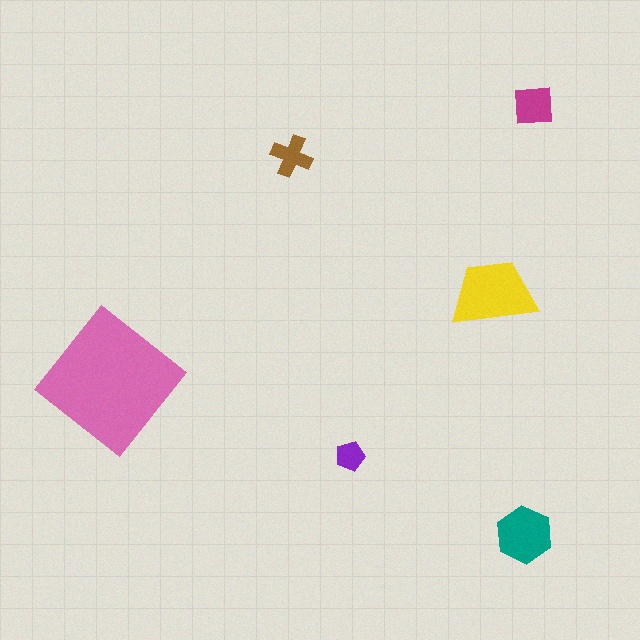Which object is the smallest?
The purple pentagon.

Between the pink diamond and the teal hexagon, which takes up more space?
The pink diamond.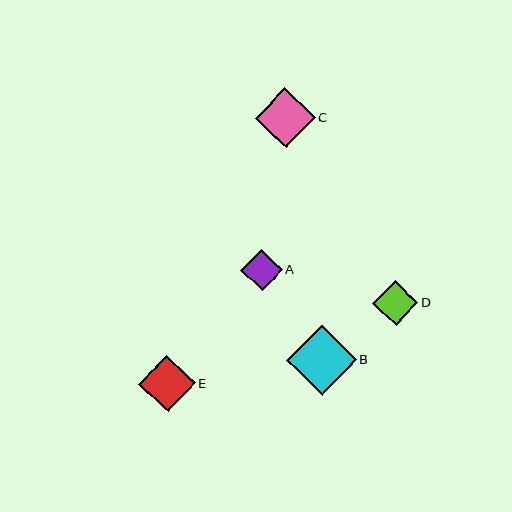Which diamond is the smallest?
Diamond A is the smallest with a size of approximately 41 pixels.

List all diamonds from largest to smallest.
From largest to smallest: B, C, E, D, A.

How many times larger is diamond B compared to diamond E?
Diamond B is approximately 1.2 times the size of diamond E.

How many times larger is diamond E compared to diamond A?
Diamond E is approximately 1.4 times the size of diamond A.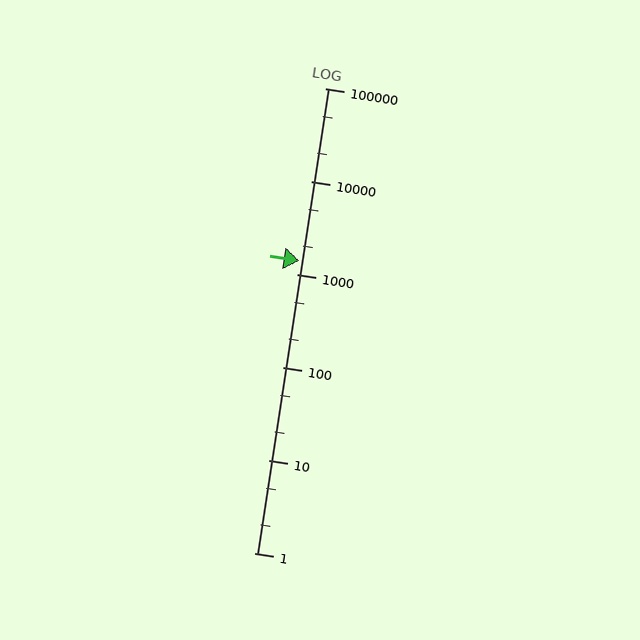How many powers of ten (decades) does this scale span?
The scale spans 5 decades, from 1 to 100000.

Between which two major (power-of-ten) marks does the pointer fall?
The pointer is between 1000 and 10000.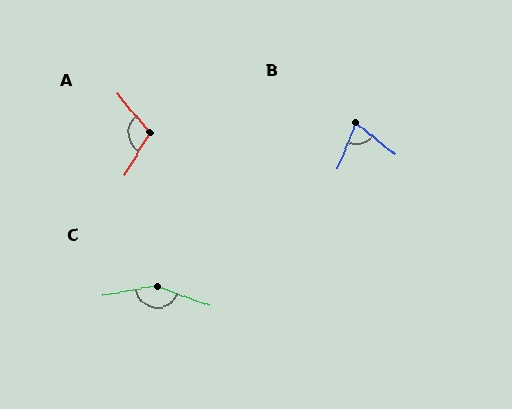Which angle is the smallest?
B, at approximately 73 degrees.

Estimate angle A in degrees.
Approximately 110 degrees.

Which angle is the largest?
C, at approximately 150 degrees.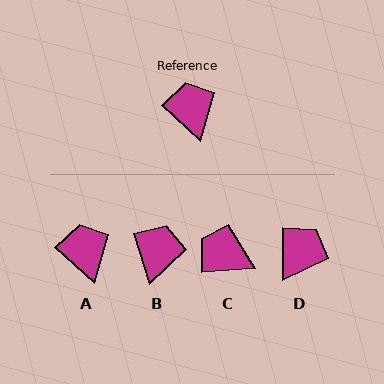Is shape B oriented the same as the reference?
No, it is off by about 31 degrees.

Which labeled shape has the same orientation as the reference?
A.